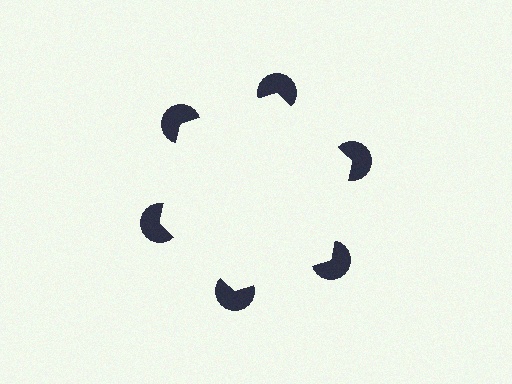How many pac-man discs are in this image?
There are 6 — one at each vertex of the illusory hexagon.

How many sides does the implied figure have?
6 sides.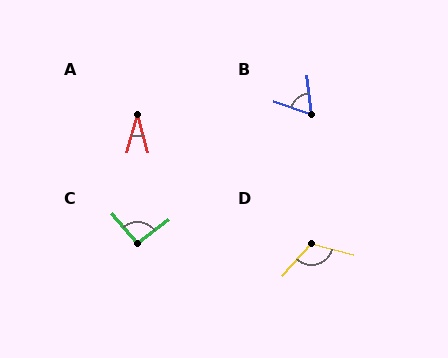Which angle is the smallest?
A, at approximately 31 degrees.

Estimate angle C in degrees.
Approximately 93 degrees.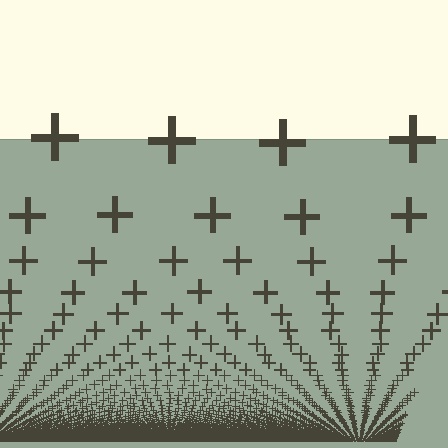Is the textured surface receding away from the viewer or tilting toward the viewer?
The surface appears to tilt toward the viewer. Texture elements get larger and sparser toward the top.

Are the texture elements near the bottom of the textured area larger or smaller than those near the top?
Smaller. The gradient is inverted — elements near the bottom are smaller and denser.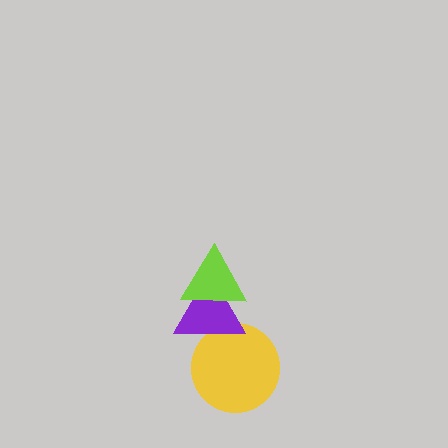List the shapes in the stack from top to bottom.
From top to bottom: the lime triangle, the purple triangle, the yellow circle.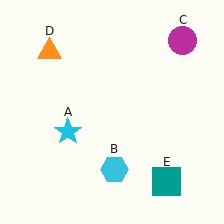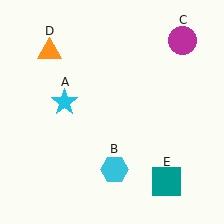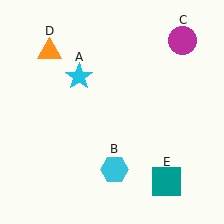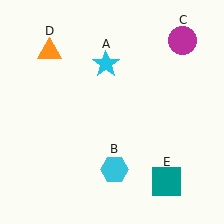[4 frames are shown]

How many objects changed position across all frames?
1 object changed position: cyan star (object A).